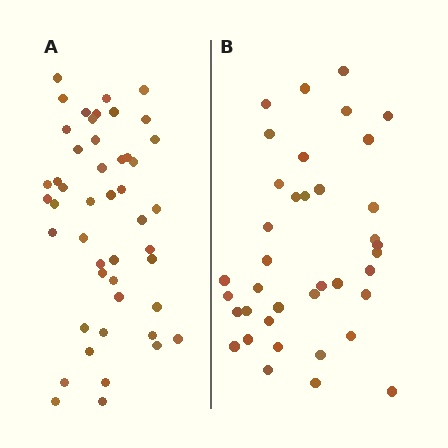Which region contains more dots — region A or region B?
Region A (the left region) has more dots.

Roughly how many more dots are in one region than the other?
Region A has roughly 8 or so more dots than region B.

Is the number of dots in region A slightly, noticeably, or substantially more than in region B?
Region A has only slightly more — the two regions are fairly close. The ratio is roughly 1.2 to 1.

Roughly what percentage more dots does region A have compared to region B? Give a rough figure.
About 25% more.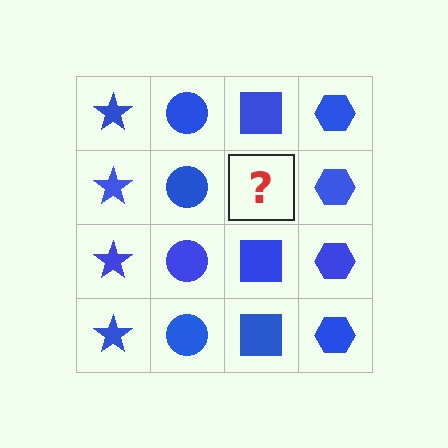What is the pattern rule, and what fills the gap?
The rule is that each column has a consistent shape. The gap should be filled with a blue square.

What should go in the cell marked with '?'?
The missing cell should contain a blue square.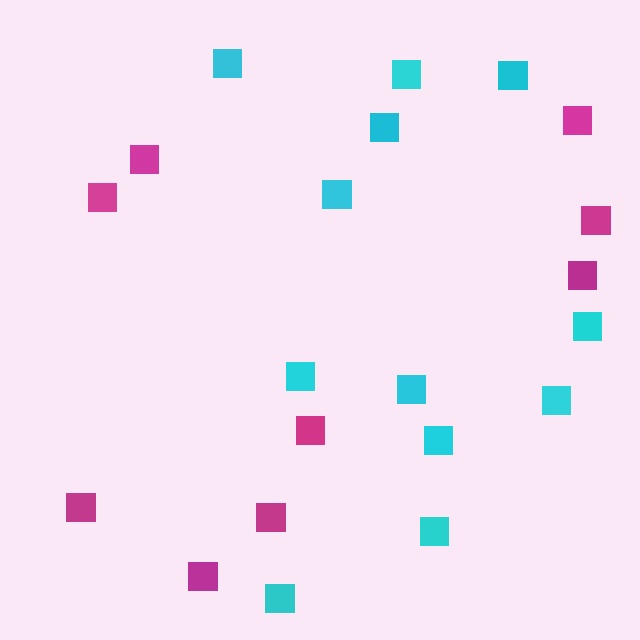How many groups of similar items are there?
There are 2 groups: one group of magenta squares (9) and one group of cyan squares (12).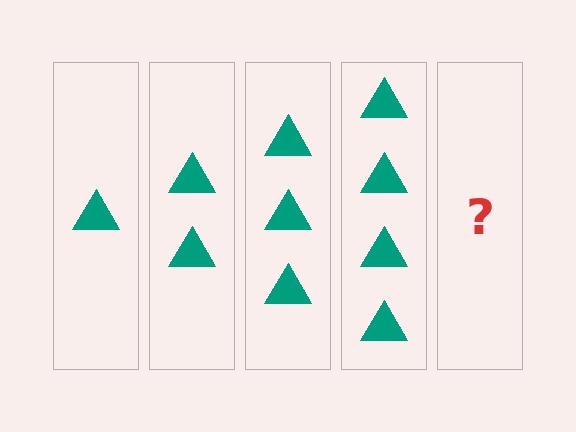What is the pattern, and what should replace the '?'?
The pattern is that each step adds one more triangle. The '?' should be 5 triangles.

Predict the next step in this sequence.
The next step is 5 triangles.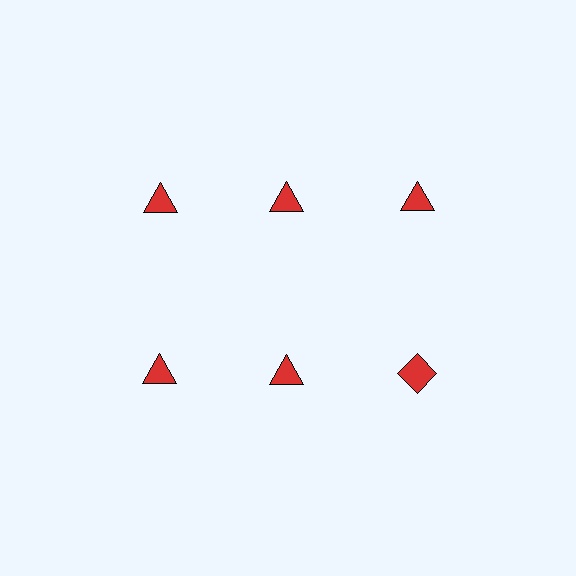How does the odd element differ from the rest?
It has a different shape: diamond instead of triangle.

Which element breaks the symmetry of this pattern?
The red diamond in the second row, center column breaks the symmetry. All other shapes are red triangles.